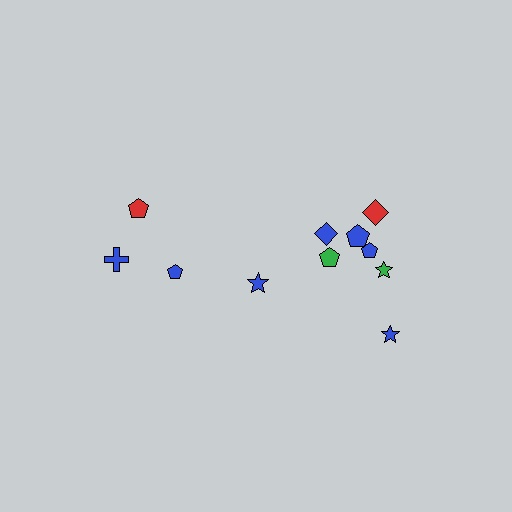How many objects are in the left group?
There are 3 objects.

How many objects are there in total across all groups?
There are 11 objects.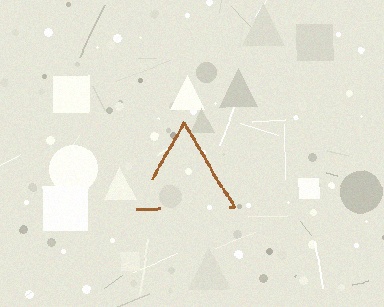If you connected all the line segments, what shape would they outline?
They would outline a triangle.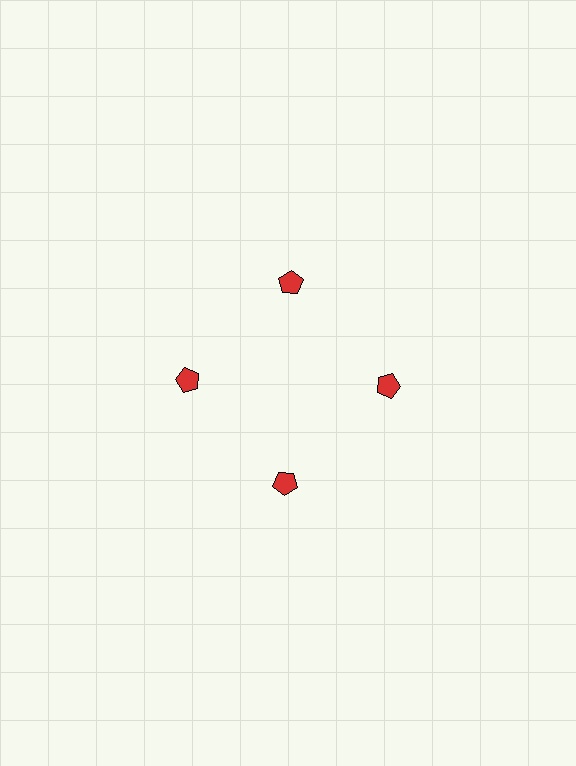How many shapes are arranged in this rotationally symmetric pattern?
There are 4 shapes, arranged in 4 groups of 1.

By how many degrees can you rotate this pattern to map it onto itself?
The pattern maps onto itself every 90 degrees of rotation.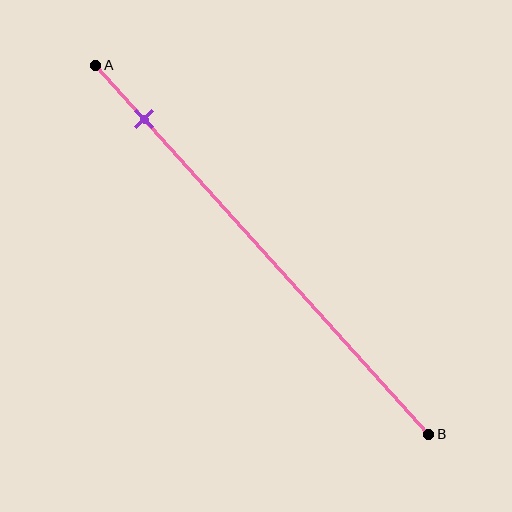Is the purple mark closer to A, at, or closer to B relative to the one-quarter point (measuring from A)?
The purple mark is closer to point A than the one-quarter point of segment AB.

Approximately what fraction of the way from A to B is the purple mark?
The purple mark is approximately 15% of the way from A to B.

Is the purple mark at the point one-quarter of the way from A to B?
No, the mark is at about 15% from A, not at the 25% one-quarter point.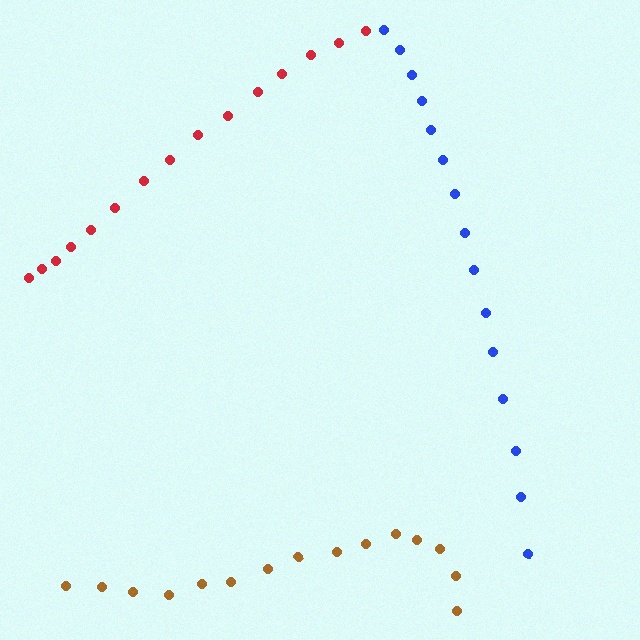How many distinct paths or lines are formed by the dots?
There are 3 distinct paths.